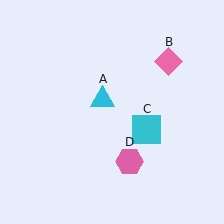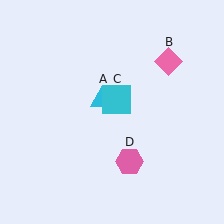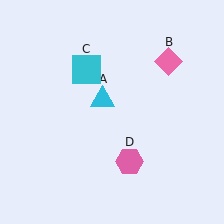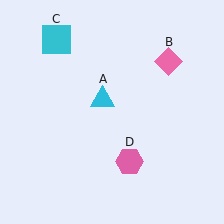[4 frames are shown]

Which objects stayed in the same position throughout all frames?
Cyan triangle (object A) and pink diamond (object B) and pink hexagon (object D) remained stationary.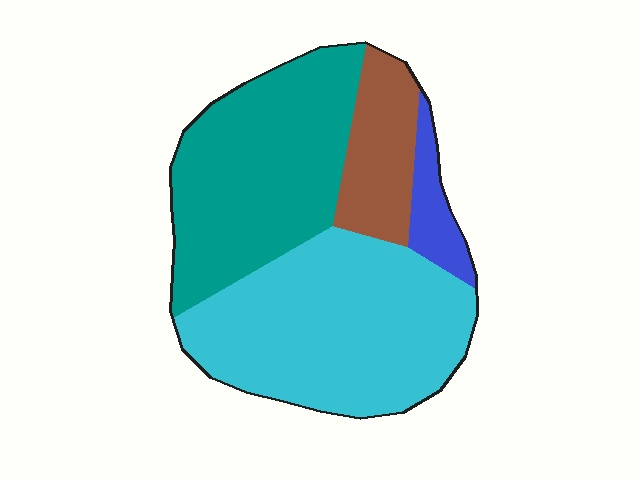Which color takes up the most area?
Cyan, at roughly 45%.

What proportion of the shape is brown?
Brown takes up about one eighth (1/8) of the shape.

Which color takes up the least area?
Blue, at roughly 5%.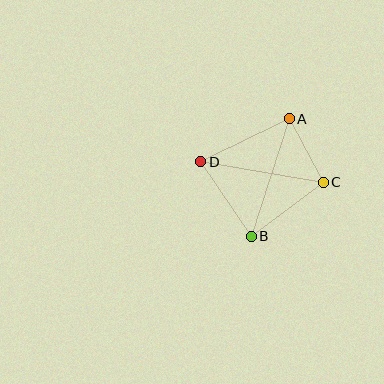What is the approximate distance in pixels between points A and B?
The distance between A and B is approximately 123 pixels.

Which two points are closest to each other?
Points A and C are closest to each other.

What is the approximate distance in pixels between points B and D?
The distance between B and D is approximately 90 pixels.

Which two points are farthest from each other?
Points C and D are farthest from each other.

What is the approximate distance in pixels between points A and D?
The distance between A and D is approximately 98 pixels.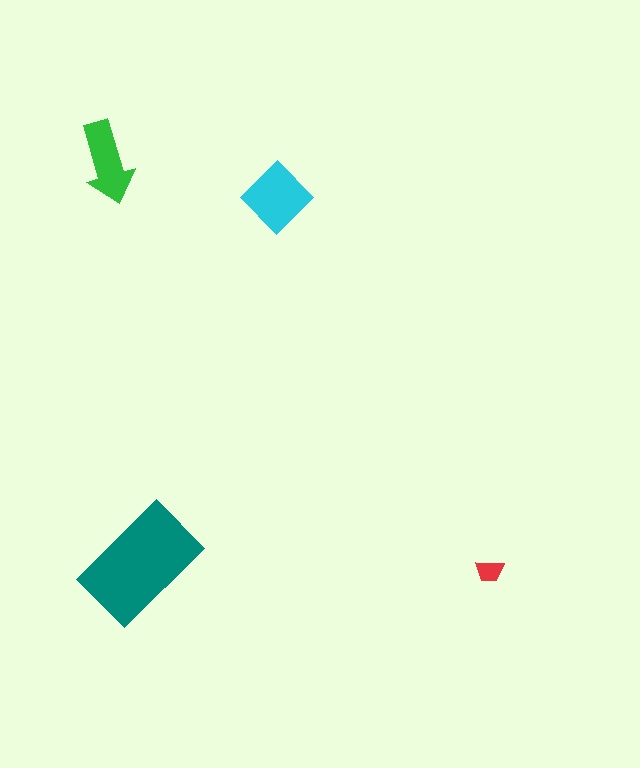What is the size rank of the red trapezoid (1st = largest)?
4th.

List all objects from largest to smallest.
The teal rectangle, the cyan diamond, the green arrow, the red trapezoid.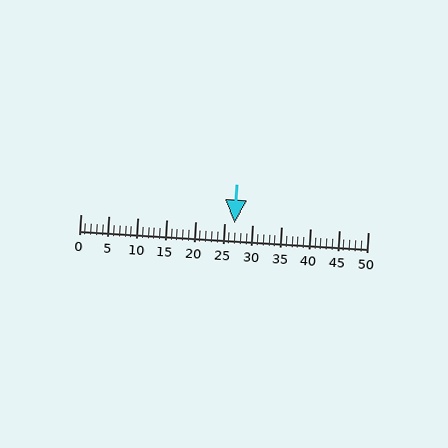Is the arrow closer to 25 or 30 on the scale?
The arrow is closer to 25.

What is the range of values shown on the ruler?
The ruler shows values from 0 to 50.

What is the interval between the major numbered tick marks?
The major tick marks are spaced 5 units apart.